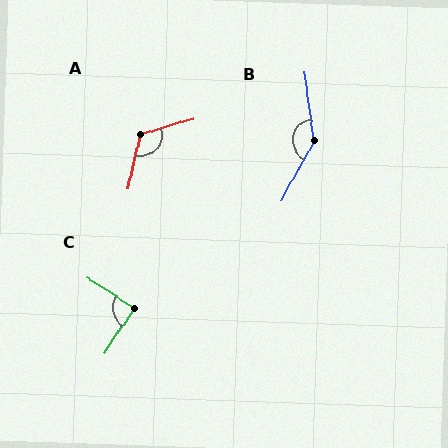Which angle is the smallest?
C, at approximately 89 degrees.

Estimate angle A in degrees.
Approximately 119 degrees.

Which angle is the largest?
B, at approximately 143 degrees.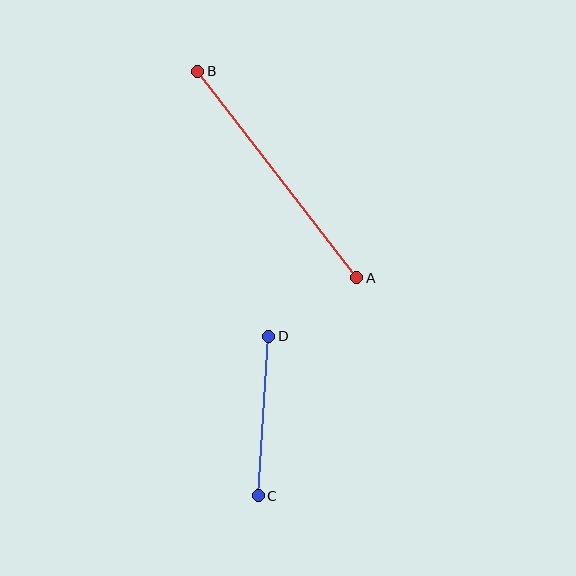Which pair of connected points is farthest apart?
Points A and B are farthest apart.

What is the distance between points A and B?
The distance is approximately 261 pixels.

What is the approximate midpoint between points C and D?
The midpoint is at approximately (263, 416) pixels.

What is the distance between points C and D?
The distance is approximately 160 pixels.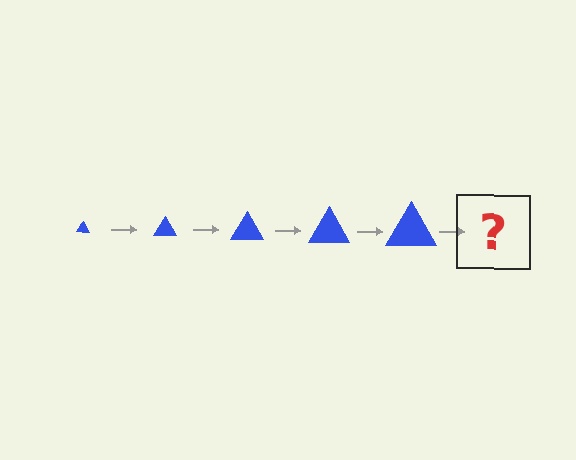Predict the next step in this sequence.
The next step is a blue triangle, larger than the previous one.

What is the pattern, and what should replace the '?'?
The pattern is that the triangle gets progressively larger each step. The '?' should be a blue triangle, larger than the previous one.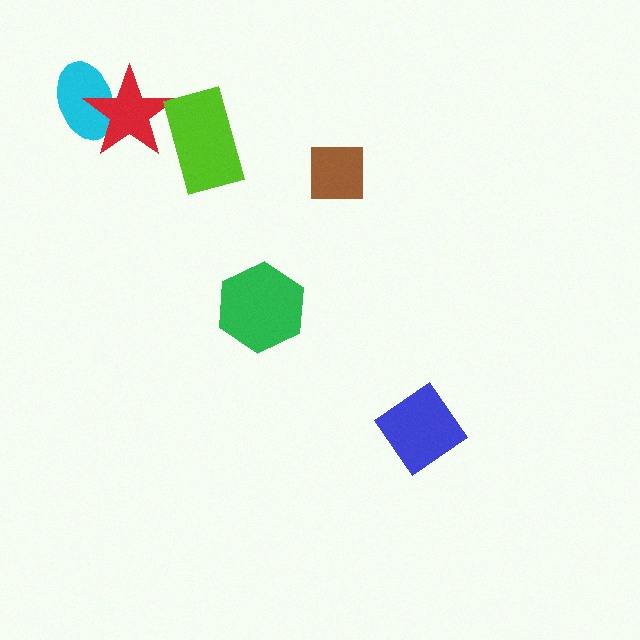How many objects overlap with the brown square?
0 objects overlap with the brown square.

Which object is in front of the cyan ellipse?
The red star is in front of the cyan ellipse.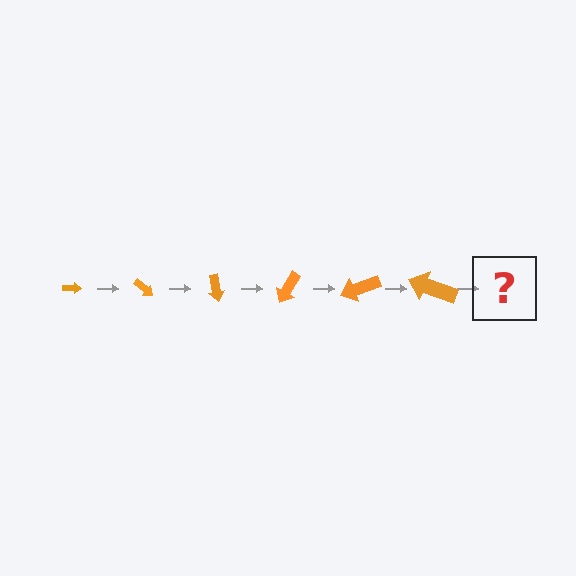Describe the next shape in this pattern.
It should be an arrow, larger than the previous one and rotated 240 degrees from the start.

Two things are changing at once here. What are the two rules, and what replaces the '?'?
The two rules are that the arrow grows larger each step and it rotates 40 degrees each step. The '?' should be an arrow, larger than the previous one and rotated 240 degrees from the start.